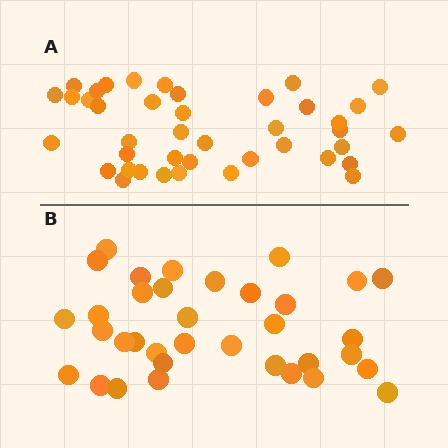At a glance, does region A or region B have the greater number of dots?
Region A (the top region) has more dots.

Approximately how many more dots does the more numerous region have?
Region A has about 6 more dots than region B.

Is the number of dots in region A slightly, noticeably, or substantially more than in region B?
Region A has only slightly more — the two regions are fairly close. The ratio is roughly 1.2 to 1.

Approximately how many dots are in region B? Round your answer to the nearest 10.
About 40 dots. (The exact count is 35, which rounds to 40.)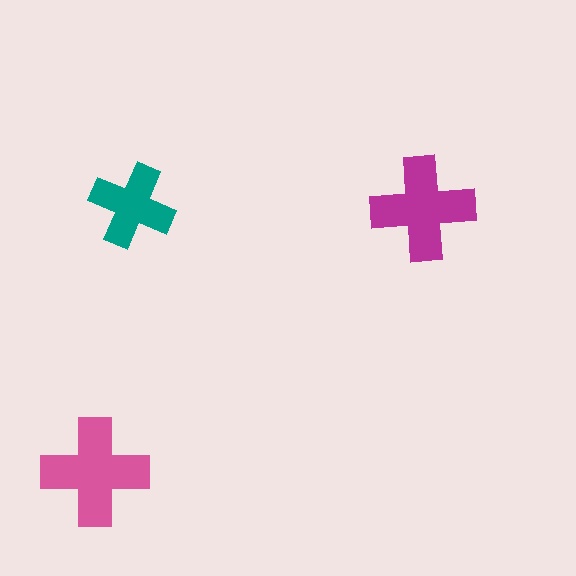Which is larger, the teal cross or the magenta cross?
The magenta one.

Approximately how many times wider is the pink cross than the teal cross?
About 1.5 times wider.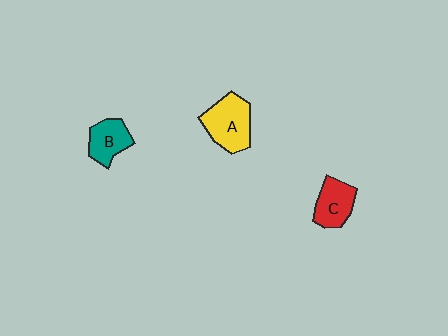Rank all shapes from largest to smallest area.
From largest to smallest: A (yellow), C (red), B (teal).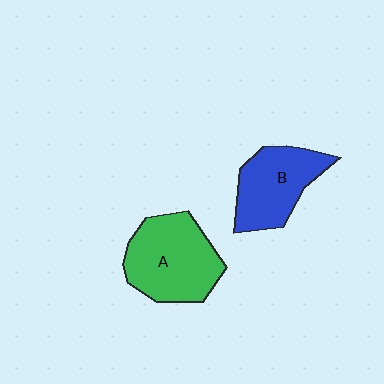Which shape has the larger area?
Shape A (green).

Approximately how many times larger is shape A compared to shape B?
Approximately 1.2 times.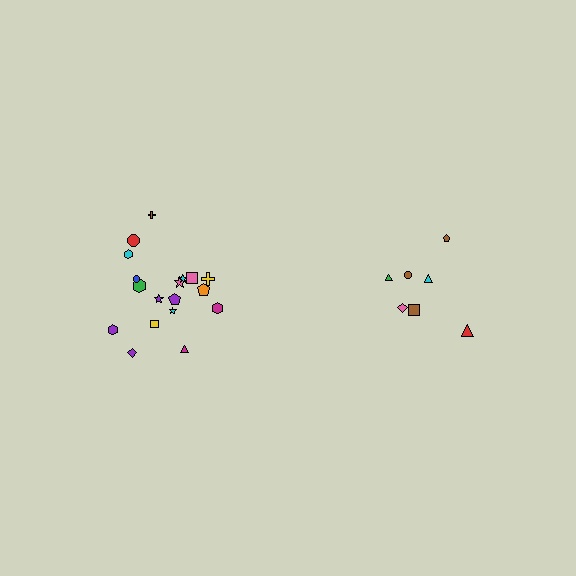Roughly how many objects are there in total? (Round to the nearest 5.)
Roughly 25 objects in total.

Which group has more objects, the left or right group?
The left group.